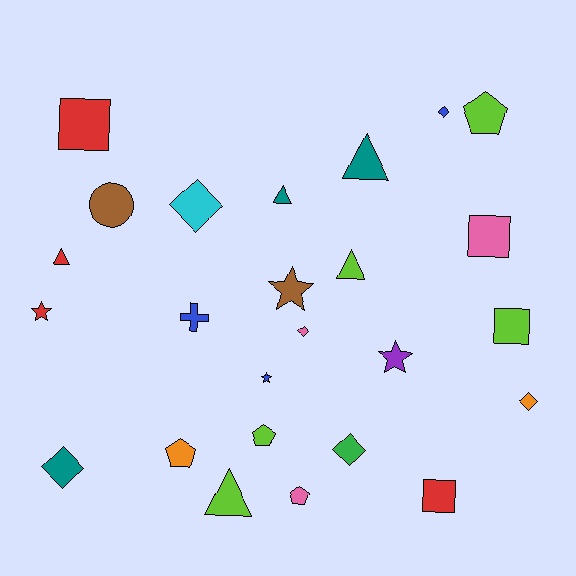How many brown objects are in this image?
There are 2 brown objects.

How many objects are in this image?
There are 25 objects.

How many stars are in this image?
There are 4 stars.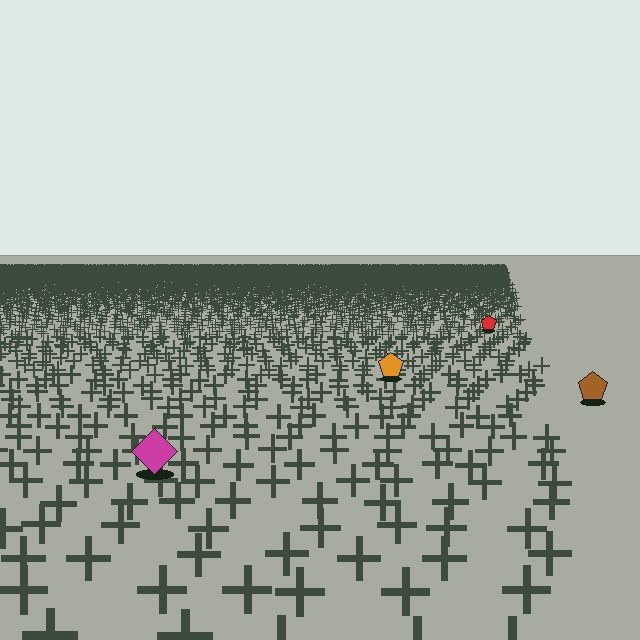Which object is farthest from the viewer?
The red pentagon is farthest from the viewer. It appears smaller and the ground texture around it is denser.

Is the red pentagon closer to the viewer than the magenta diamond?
No. The magenta diamond is closer — you can tell from the texture gradient: the ground texture is coarser near it.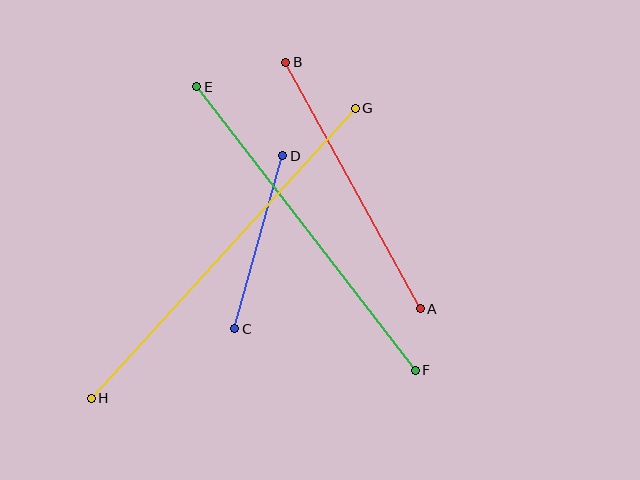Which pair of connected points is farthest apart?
Points G and H are farthest apart.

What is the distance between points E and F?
The distance is approximately 358 pixels.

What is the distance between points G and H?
The distance is approximately 392 pixels.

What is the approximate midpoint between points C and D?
The midpoint is at approximately (259, 242) pixels.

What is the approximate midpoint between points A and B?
The midpoint is at approximately (353, 186) pixels.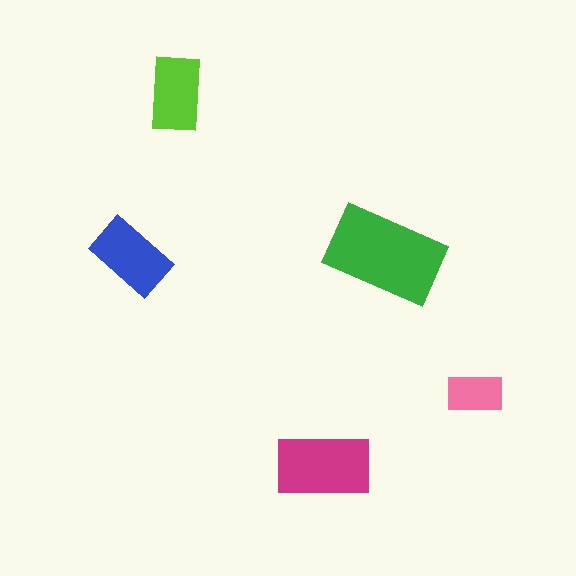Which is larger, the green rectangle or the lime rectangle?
The green one.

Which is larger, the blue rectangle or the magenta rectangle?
The magenta one.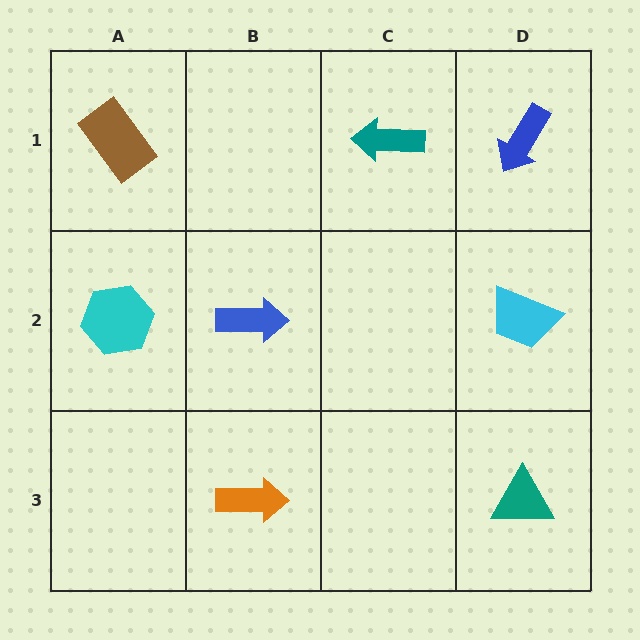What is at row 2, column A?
A cyan hexagon.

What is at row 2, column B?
A blue arrow.